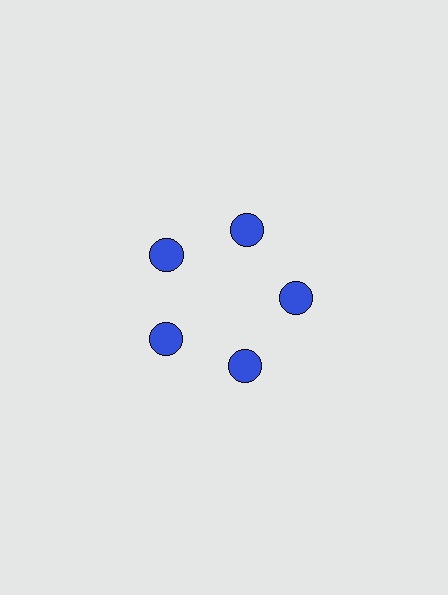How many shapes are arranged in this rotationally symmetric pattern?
There are 5 shapes, arranged in 5 groups of 1.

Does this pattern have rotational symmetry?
Yes, this pattern has 5-fold rotational symmetry. It looks the same after rotating 72 degrees around the center.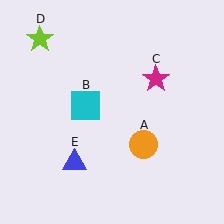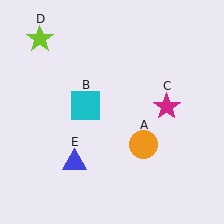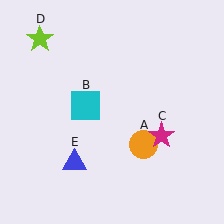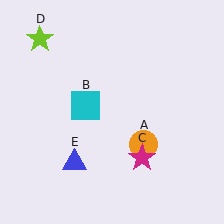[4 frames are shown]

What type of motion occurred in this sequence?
The magenta star (object C) rotated clockwise around the center of the scene.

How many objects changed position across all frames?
1 object changed position: magenta star (object C).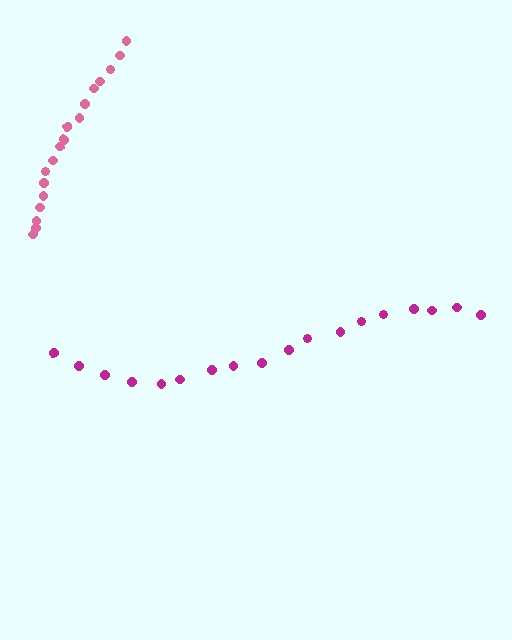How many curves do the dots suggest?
There are 2 distinct paths.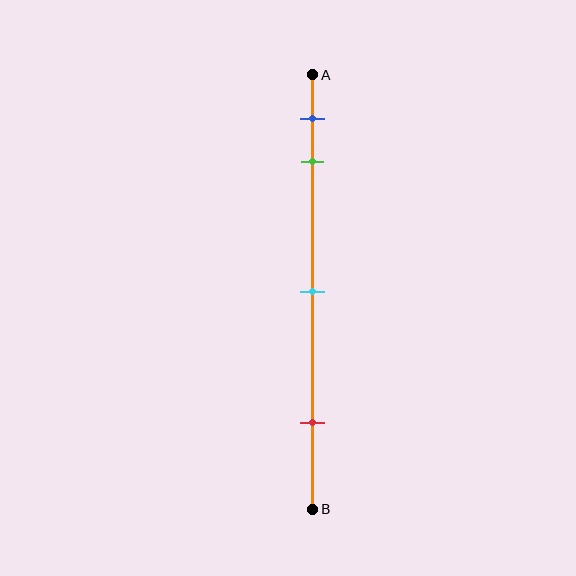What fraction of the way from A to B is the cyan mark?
The cyan mark is approximately 50% (0.5) of the way from A to B.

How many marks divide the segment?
There are 4 marks dividing the segment.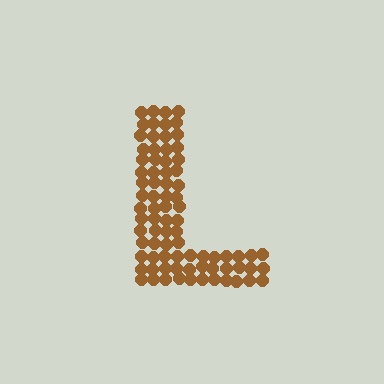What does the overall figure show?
The overall figure shows the letter L.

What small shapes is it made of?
It is made of small circles.